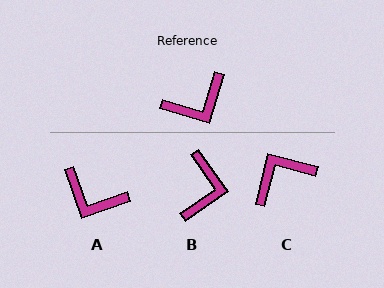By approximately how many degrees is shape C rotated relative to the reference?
Approximately 177 degrees clockwise.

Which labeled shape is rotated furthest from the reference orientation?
C, about 177 degrees away.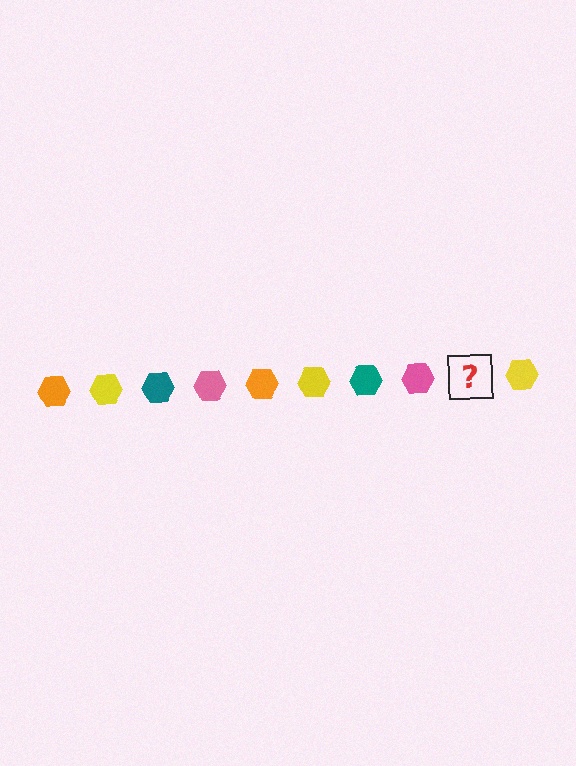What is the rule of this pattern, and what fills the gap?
The rule is that the pattern cycles through orange, yellow, teal, pink hexagons. The gap should be filled with an orange hexagon.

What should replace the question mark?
The question mark should be replaced with an orange hexagon.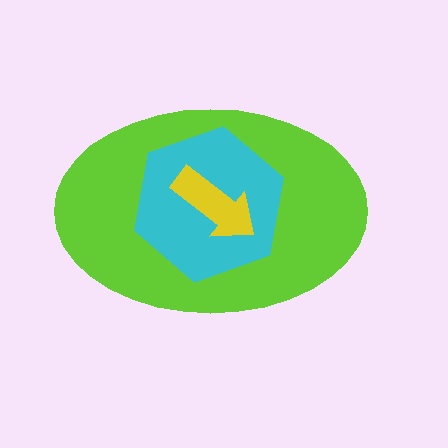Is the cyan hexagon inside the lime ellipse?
Yes.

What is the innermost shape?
The yellow arrow.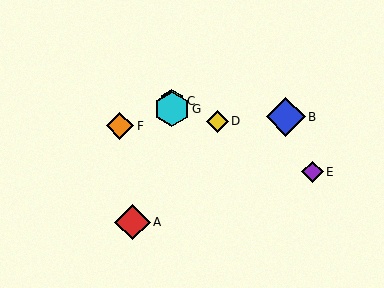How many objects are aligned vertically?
2 objects (C, G) are aligned vertically.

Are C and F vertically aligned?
No, C is at x≈172 and F is at x≈120.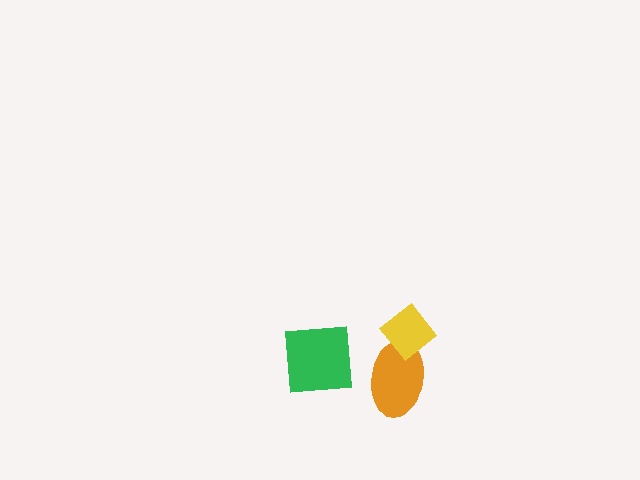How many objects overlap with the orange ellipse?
1 object overlaps with the orange ellipse.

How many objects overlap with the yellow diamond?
1 object overlaps with the yellow diamond.